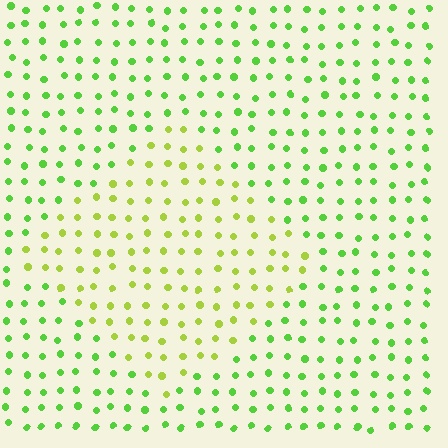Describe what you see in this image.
The image is filled with small lime elements in a uniform arrangement. A diamond-shaped region is visible where the elements are tinted to a slightly different hue, forming a subtle color boundary.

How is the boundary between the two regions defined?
The boundary is defined purely by a slight shift in hue (about 32 degrees). Spacing, size, and orientation are identical on both sides.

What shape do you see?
I see a diamond.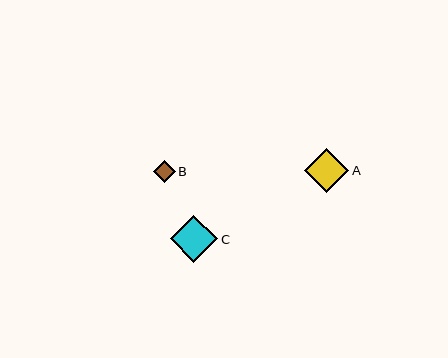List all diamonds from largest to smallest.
From largest to smallest: C, A, B.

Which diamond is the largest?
Diamond C is the largest with a size of approximately 47 pixels.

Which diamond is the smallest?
Diamond B is the smallest with a size of approximately 22 pixels.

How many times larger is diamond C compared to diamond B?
Diamond C is approximately 2.2 times the size of diamond B.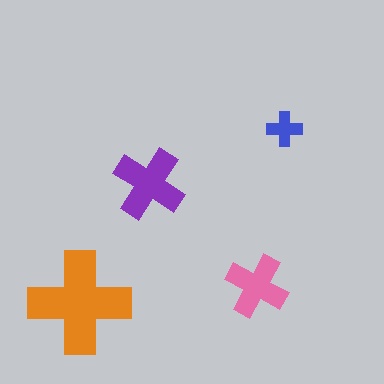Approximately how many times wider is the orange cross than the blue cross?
About 3 times wider.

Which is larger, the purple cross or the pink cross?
The purple one.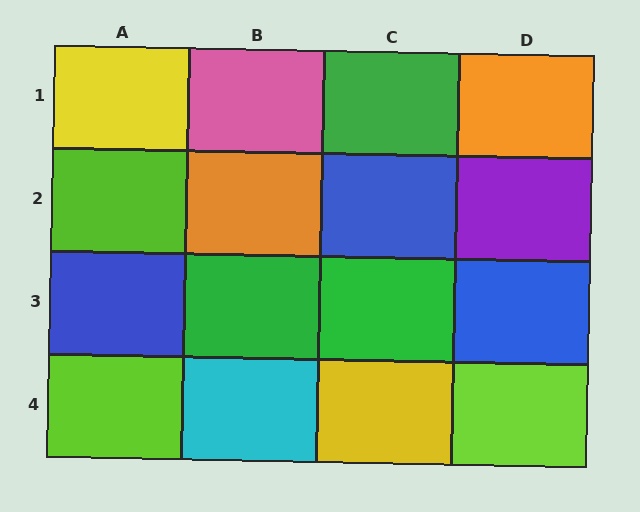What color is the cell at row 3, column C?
Green.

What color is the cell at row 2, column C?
Blue.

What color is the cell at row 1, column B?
Pink.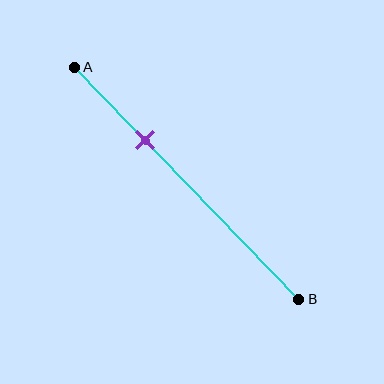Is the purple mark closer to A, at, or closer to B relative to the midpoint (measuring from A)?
The purple mark is closer to point A than the midpoint of segment AB.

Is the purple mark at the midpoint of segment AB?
No, the mark is at about 30% from A, not at the 50% midpoint.